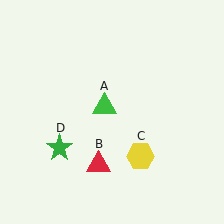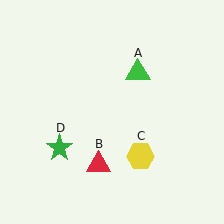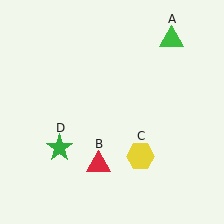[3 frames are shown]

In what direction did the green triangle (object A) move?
The green triangle (object A) moved up and to the right.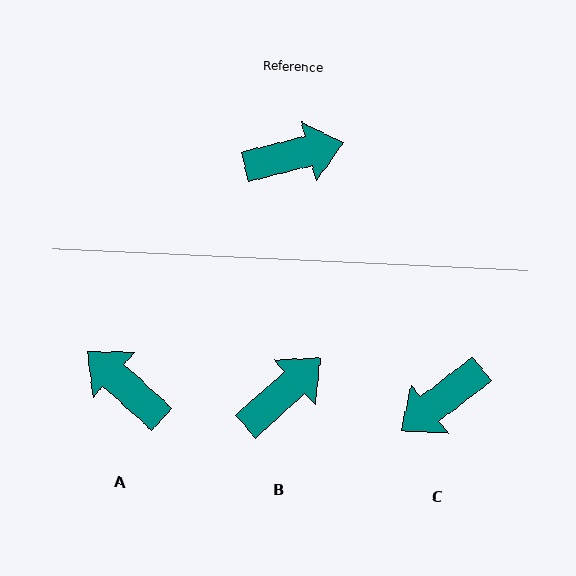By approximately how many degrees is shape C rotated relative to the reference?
Approximately 157 degrees clockwise.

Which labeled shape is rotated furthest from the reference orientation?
C, about 157 degrees away.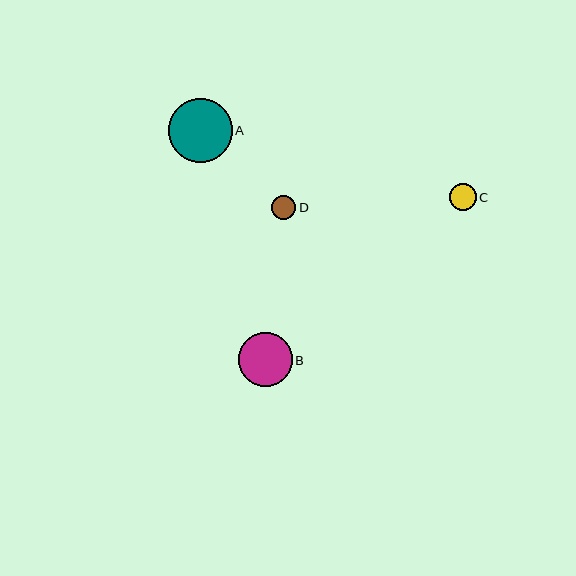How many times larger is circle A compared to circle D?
Circle A is approximately 2.6 times the size of circle D.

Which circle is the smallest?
Circle D is the smallest with a size of approximately 25 pixels.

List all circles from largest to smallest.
From largest to smallest: A, B, C, D.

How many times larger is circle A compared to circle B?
Circle A is approximately 1.2 times the size of circle B.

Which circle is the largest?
Circle A is the largest with a size of approximately 64 pixels.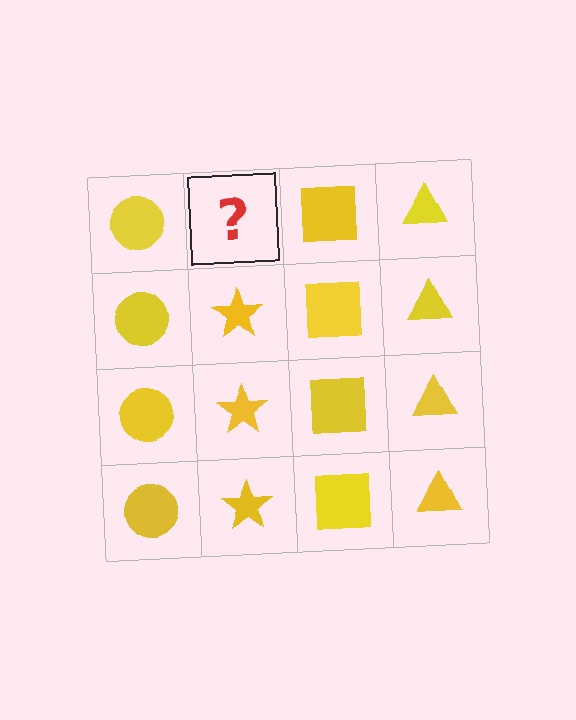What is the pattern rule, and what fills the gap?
The rule is that each column has a consistent shape. The gap should be filled with a yellow star.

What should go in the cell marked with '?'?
The missing cell should contain a yellow star.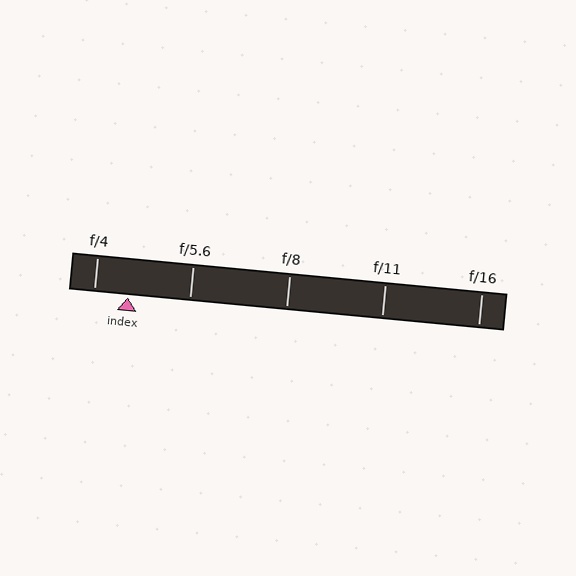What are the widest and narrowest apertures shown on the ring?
The widest aperture shown is f/4 and the narrowest is f/16.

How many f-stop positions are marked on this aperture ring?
There are 5 f-stop positions marked.